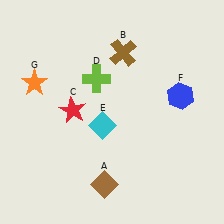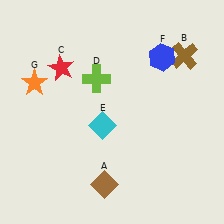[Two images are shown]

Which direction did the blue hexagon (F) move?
The blue hexagon (F) moved up.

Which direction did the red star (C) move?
The red star (C) moved up.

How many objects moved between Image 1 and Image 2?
3 objects moved between the two images.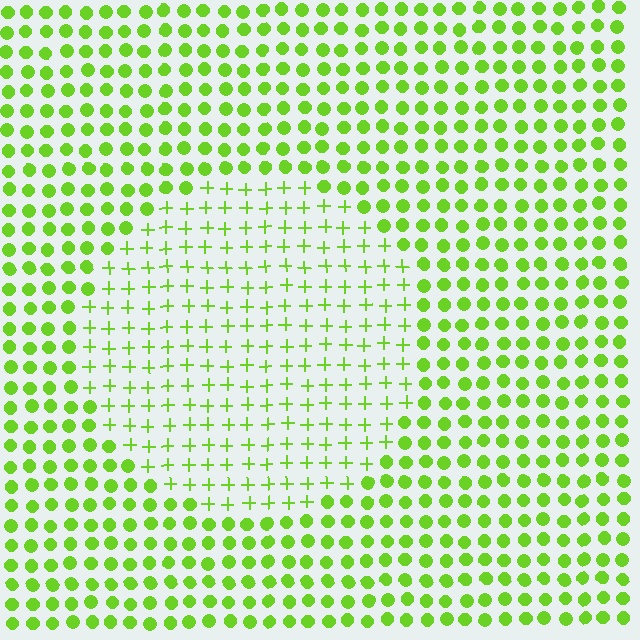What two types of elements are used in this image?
The image uses plus signs inside the circle region and circles outside it.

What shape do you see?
I see a circle.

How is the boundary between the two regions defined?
The boundary is defined by a change in element shape: plus signs inside vs. circles outside. All elements share the same color and spacing.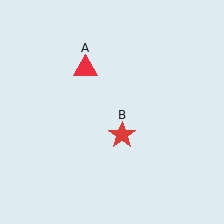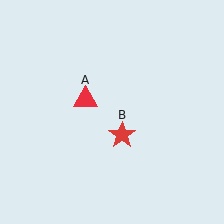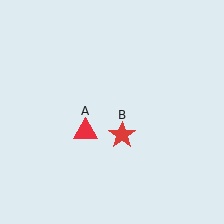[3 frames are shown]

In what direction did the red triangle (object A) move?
The red triangle (object A) moved down.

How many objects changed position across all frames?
1 object changed position: red triangle (object A).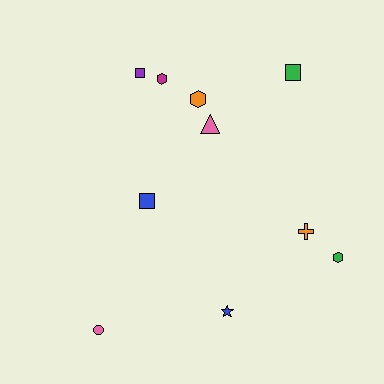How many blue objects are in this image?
There are 2 blue objects.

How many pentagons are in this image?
There are no pentagons.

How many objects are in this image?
There are 10 objects.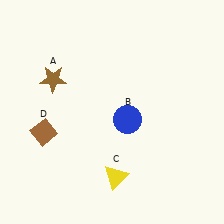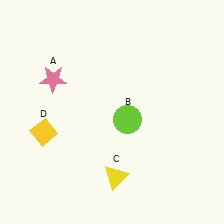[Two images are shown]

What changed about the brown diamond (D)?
In Image 1, D is brown. In Image 2, it changed to yellow.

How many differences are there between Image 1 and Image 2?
There are 3 differences between the two images.